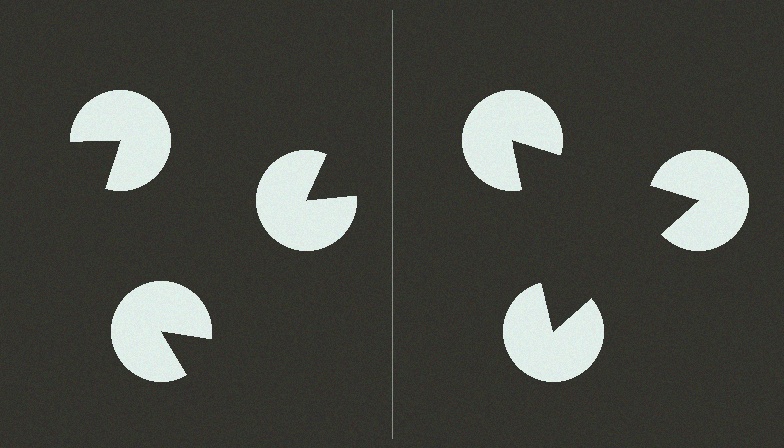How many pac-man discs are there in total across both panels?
6 — 3 on each side.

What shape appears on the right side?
An illusory triangle.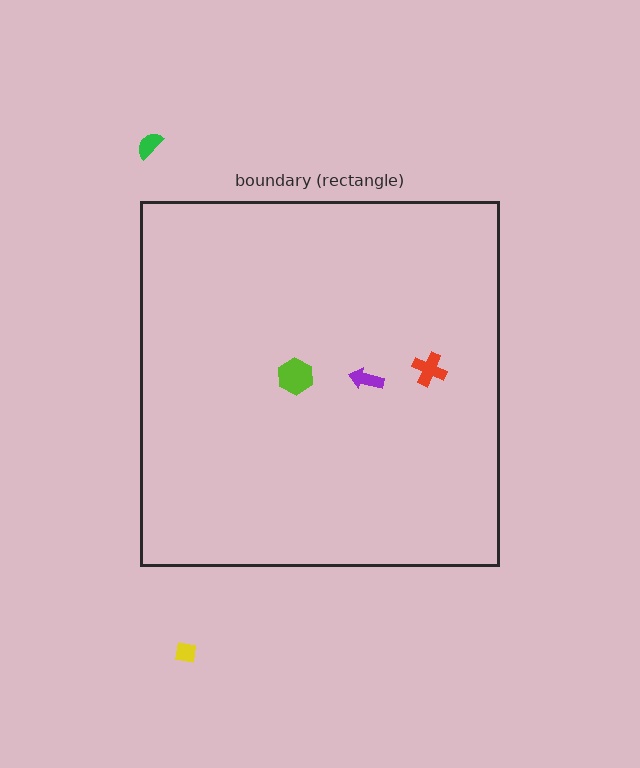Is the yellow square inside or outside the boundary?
Outside.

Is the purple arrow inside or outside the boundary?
Inside.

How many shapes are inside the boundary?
3 inside, 2 outside.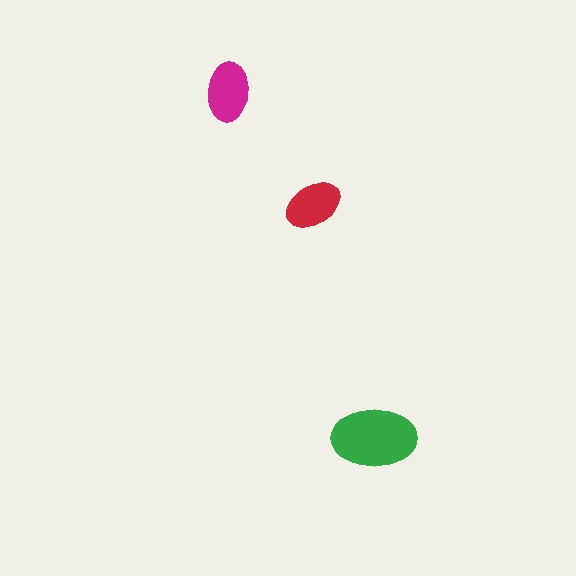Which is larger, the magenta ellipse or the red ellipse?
The magenta one.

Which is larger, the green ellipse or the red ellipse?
The green one.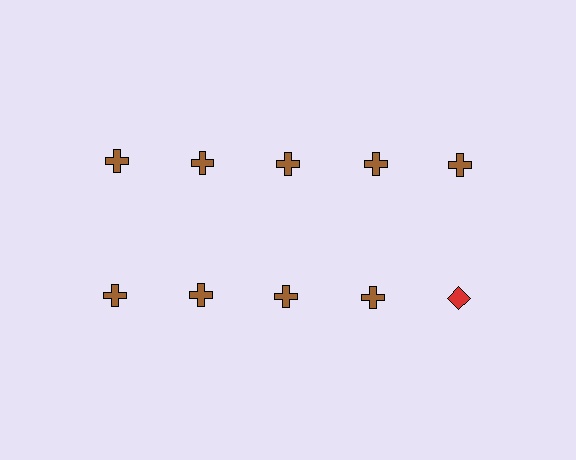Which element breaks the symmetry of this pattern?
The red diamond in the second row, rightmost column breaks the symmetry. All other shapes are brown crosses.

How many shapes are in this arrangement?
There are 10 shapes arranged in a grid pattern.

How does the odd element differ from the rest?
It differs in both color (red instead of brown) and shape (diamond instead of cross).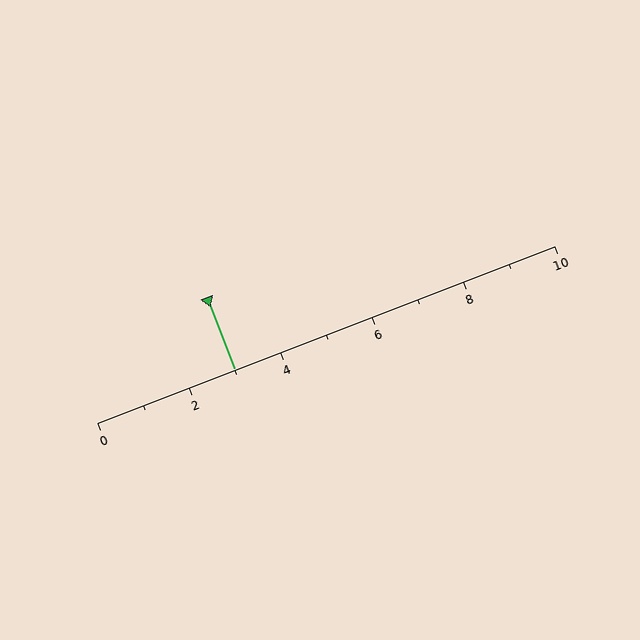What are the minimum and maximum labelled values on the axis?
The axis runs from 0 to 10.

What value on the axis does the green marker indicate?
The marker indicates approximately 3.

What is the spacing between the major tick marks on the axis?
The major ticks are spaced 2 apart.